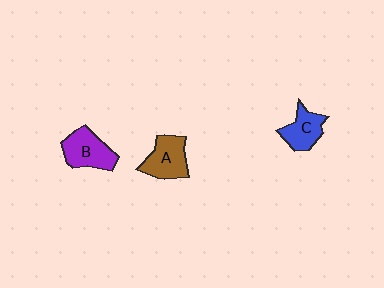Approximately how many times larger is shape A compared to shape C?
Approximately 1.2 times.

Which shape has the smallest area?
Shape C (blue).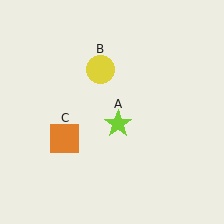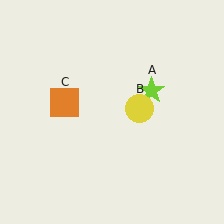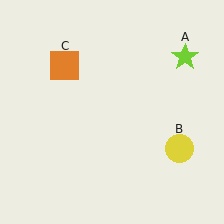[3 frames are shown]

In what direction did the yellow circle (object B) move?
The yellow circle (object B) moved down and to the right.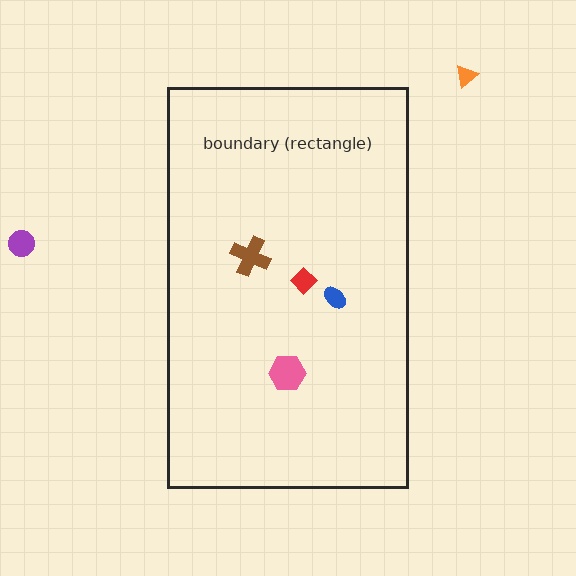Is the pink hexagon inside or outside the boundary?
Inside.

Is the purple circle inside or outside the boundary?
Outside.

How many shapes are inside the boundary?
4 inside, 2 outside.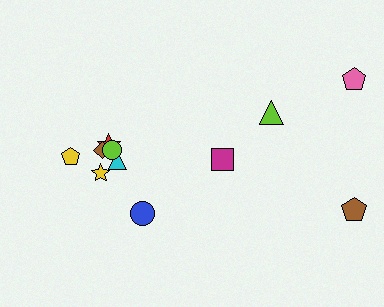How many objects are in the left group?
There are 7 objects.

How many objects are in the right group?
There are 4 objects.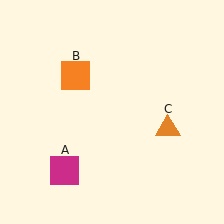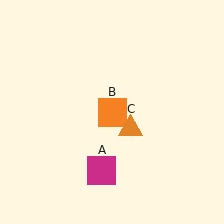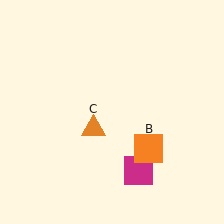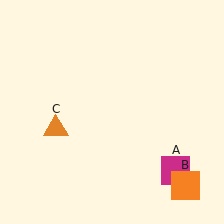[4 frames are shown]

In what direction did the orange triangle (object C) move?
The orange triangle (object C) moved left.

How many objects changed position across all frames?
3 objects changed position: magenta square (object A), orange square (object B), orange triangle (object C).